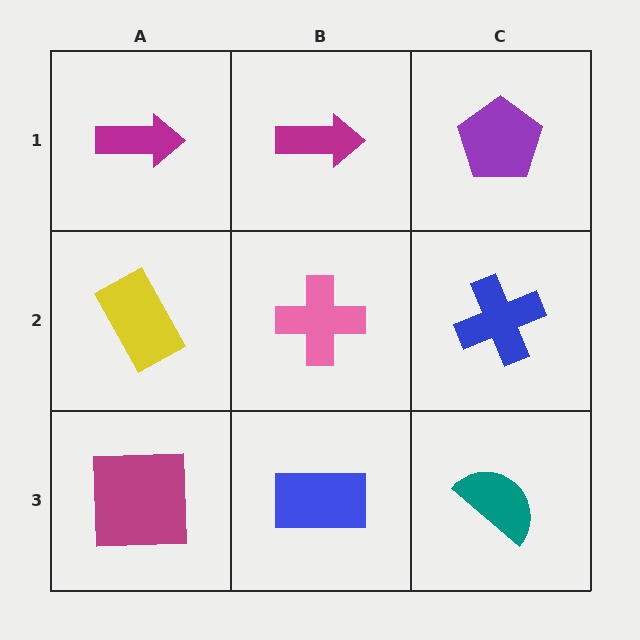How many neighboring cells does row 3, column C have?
2.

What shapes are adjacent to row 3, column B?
A pink cross (row 2, column B), a magenta square (row 3, column A), a teal semicircle (row 3, column C).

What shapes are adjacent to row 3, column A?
A yellow rectangle (row 2, column A), a blue rectangle (row 3, column B).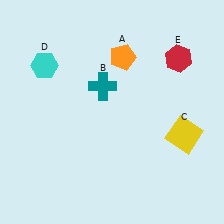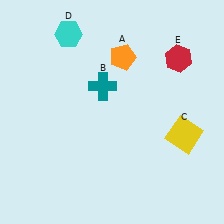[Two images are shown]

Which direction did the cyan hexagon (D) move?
The cyan hexagon (D) moved up.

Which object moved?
The cyan hexagon (D) moved up.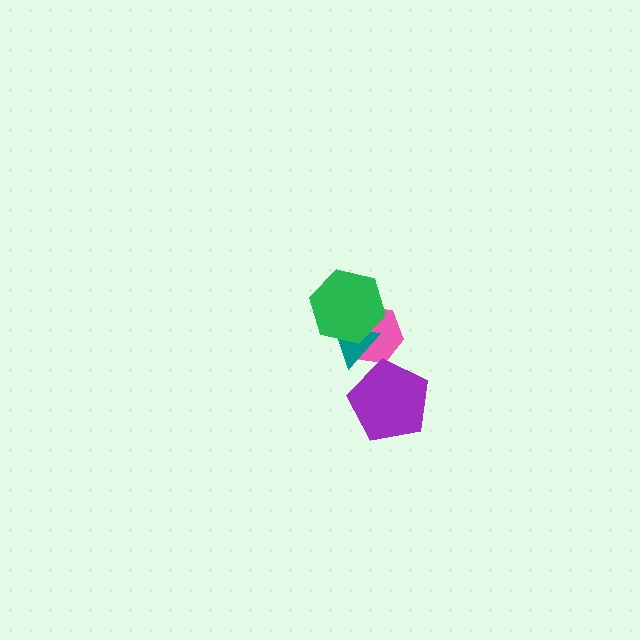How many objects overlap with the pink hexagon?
2 objects overlap with the pink hexagon.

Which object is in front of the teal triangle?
The green hexagon is in front of the teal triangle.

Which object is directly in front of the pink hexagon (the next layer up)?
The teal triangle is directly in front of the pink hexagon.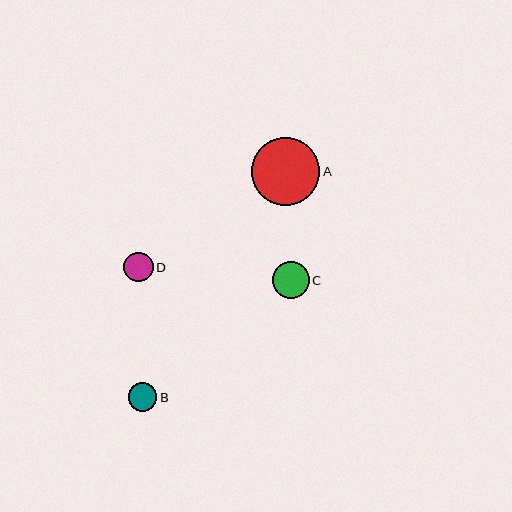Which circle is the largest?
Circle A is the largest with a size of approximately 68 pixels.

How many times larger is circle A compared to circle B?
Circle A is approximately 2.4 times the size of circle B.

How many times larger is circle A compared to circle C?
Circle A is approximately 1.9 times the size of circle C.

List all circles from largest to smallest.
From largest to smallest: A, C, D, B.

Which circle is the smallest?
Circle B is the smallest with a size of approximately 28 pixels.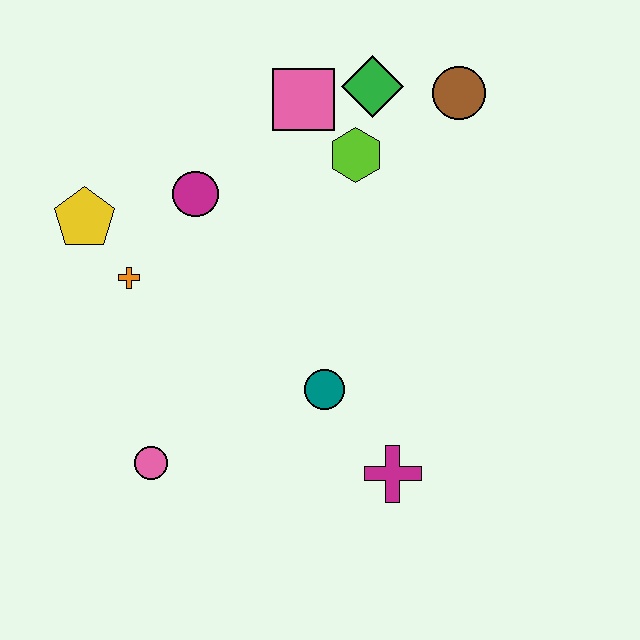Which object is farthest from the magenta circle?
The magenta cross is farthest from the magenta circle.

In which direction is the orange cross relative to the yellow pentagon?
The orange cross is below the yellow pentagon.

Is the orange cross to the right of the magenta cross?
No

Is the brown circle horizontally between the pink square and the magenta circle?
No